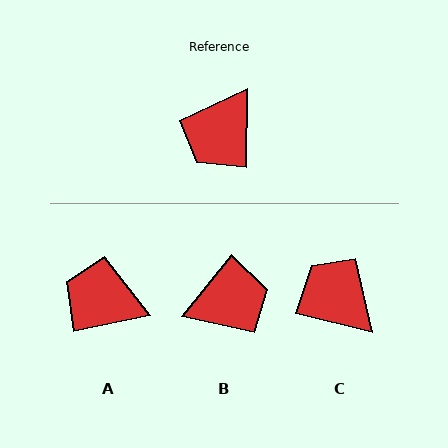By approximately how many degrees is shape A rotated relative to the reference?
Approximately 78 degrees clockwise.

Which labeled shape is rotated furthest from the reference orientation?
B, about 142 degrees away.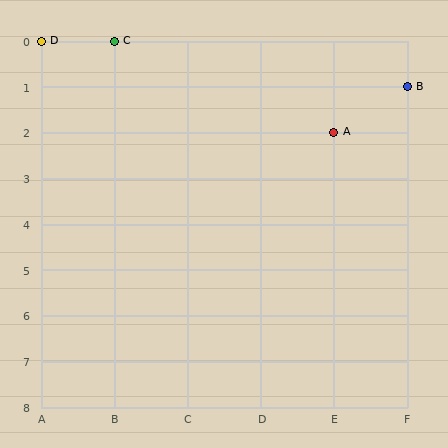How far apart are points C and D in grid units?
Points C and D are 1 column apart.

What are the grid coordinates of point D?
Point D is at grid coordinates (A, 0).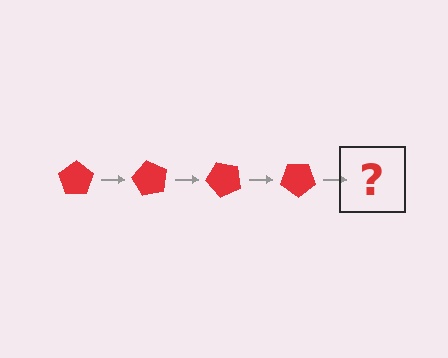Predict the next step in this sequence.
The next step is a red pentagon rotated 240 degrees.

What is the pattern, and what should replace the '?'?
The pattern is that the pentagon rotates 60 degrees each step. The '?' should be a red pentagon rotated 240 degrees.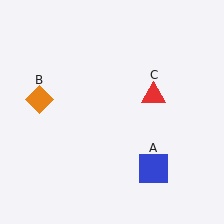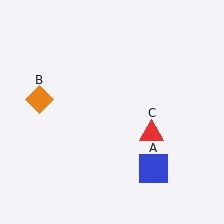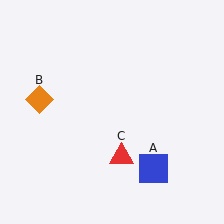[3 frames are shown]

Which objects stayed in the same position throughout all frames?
Blue square (object A) and orange diamond (object B) remained stationary.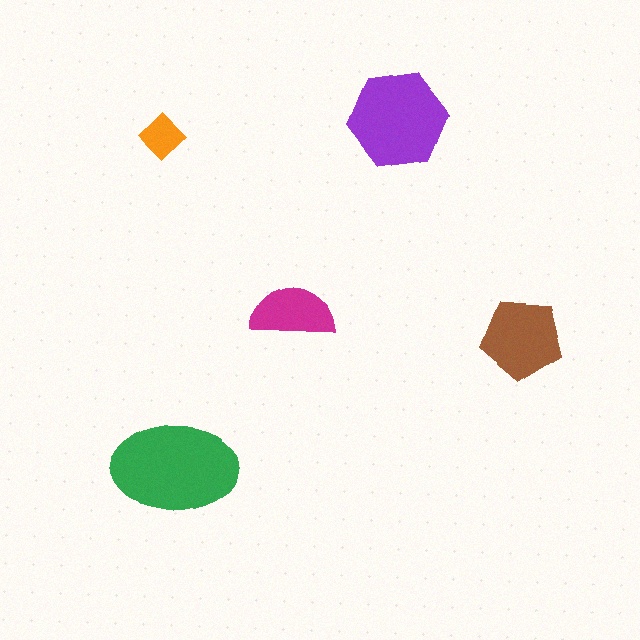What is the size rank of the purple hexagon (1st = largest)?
2nd.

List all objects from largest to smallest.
The green ellipse, the purple hexagon, the brown pentagon, the magenta semicircle, the orange diamond.